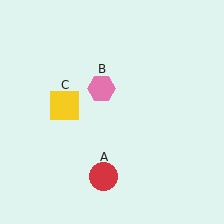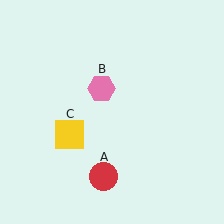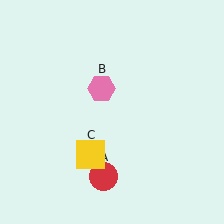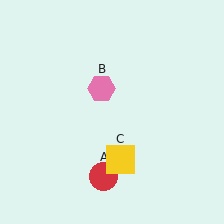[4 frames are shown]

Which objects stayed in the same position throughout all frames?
Red circle (object A) and pink hexagon (object B) remained stationary.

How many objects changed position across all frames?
1 object changed position: yellow square (object C).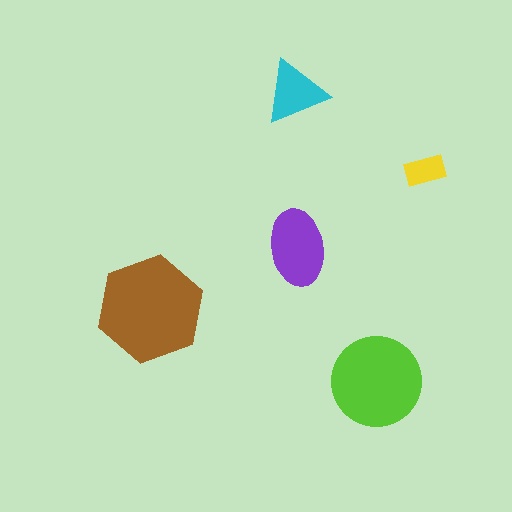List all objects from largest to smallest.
The brown hexagon, the lime circle, the purple ellipse, the cyan triangle, the yellow rectangle.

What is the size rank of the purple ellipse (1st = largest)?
3rd.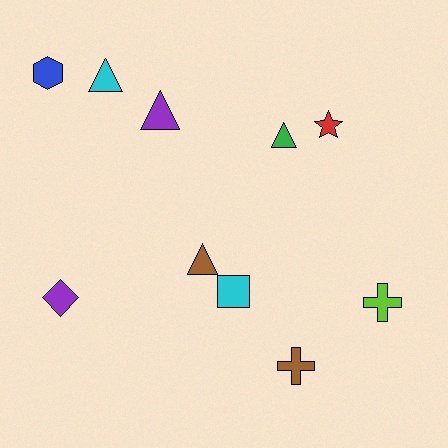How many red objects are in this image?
There is 1 red object.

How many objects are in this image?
There are 10 objects.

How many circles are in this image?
There are no circles.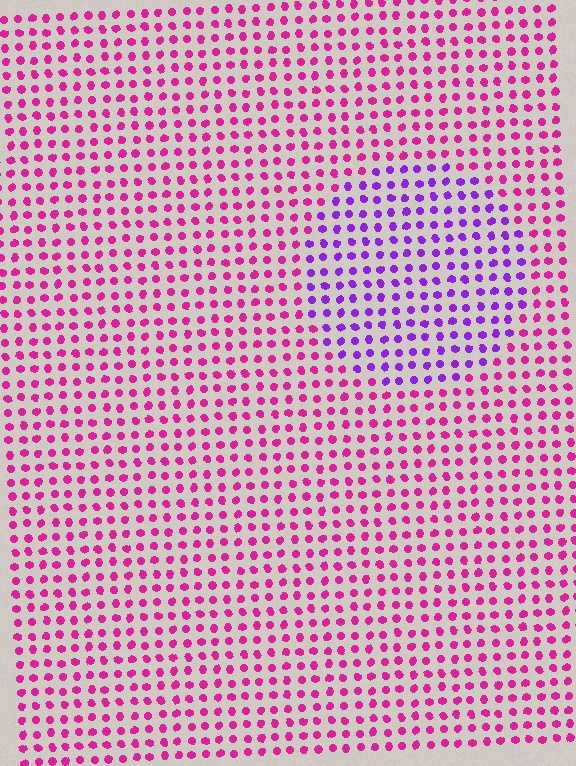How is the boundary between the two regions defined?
The boundary is defined purely by a slight shift in hue (about 45 degrees). Spacing, size, and orientation are identical on both sides.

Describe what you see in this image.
The image is filled with small magenta elements in a uniform arrangement. A circle-shaped region is visible where the elements are tinted to a slightly different hue, forming a subtle color boundary.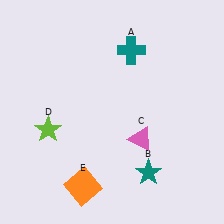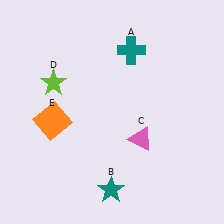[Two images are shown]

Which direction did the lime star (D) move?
The lime star (D) moved up.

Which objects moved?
The objects that moved are: the teal star (B), the lime star (D), the orange square (E).